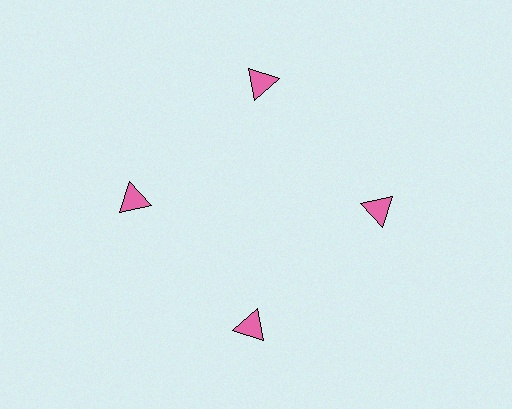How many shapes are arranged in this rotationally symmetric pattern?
There are 4 shapes, arranged in 4 groups of 1.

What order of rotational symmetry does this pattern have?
This pattern has 4-fold rotational symmetry.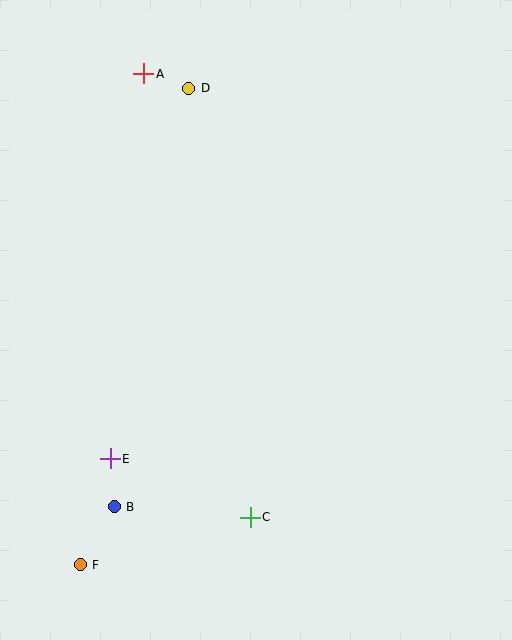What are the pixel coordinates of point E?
Point E is at (110, 459).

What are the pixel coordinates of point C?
Point C is at (250, 517).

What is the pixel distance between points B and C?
The distance between B and C is 137 pixels.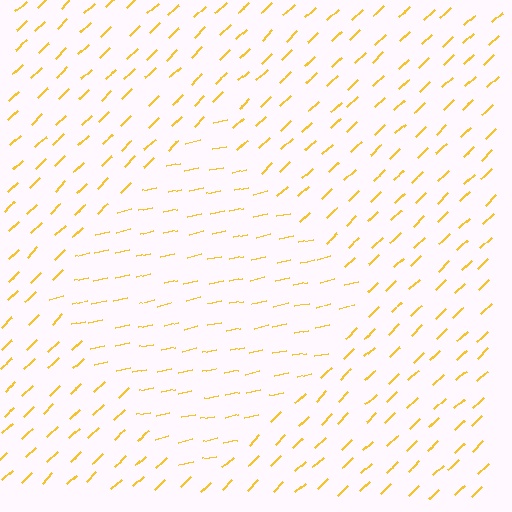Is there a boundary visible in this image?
Yes, there is a texture boundary formed by a change in line orientation.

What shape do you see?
I see a diamond.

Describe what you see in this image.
The image is filled with small yellow line segments. A diamond region in the image has lines oriented differently from the surrounding lines, creating a visible texture boundary.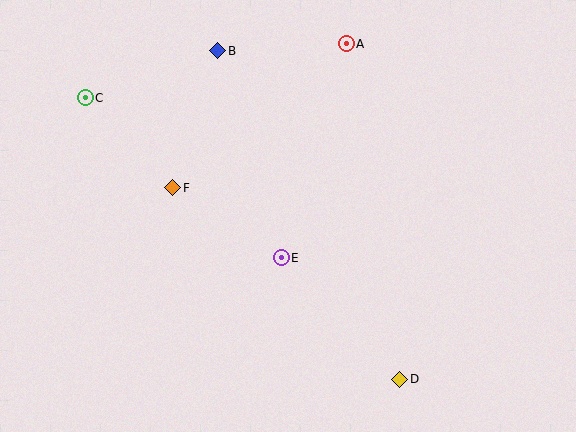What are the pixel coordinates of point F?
Point F is at (173, 188).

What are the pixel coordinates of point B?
Point B is at (218, 51).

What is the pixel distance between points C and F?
The distance between C and F is 125 pixels.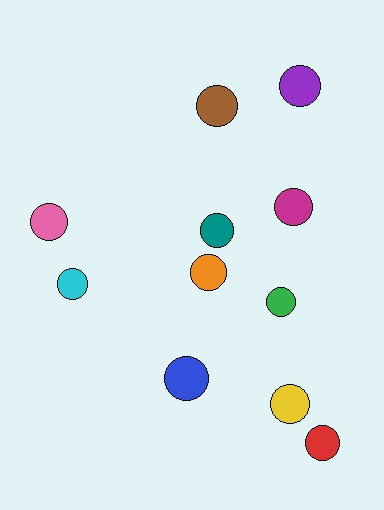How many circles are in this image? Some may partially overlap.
There are 11 circles.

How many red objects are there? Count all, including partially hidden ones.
There is 1 red object.